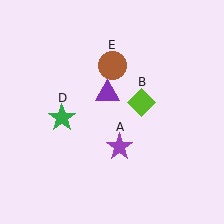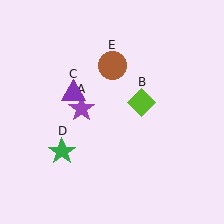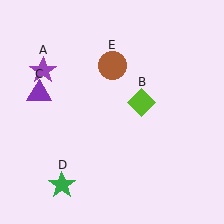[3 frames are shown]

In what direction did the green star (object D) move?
The green star (object D) moved down.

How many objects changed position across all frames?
3 objects changed position: purple star (object A), purple triangle (object C), green star (object D).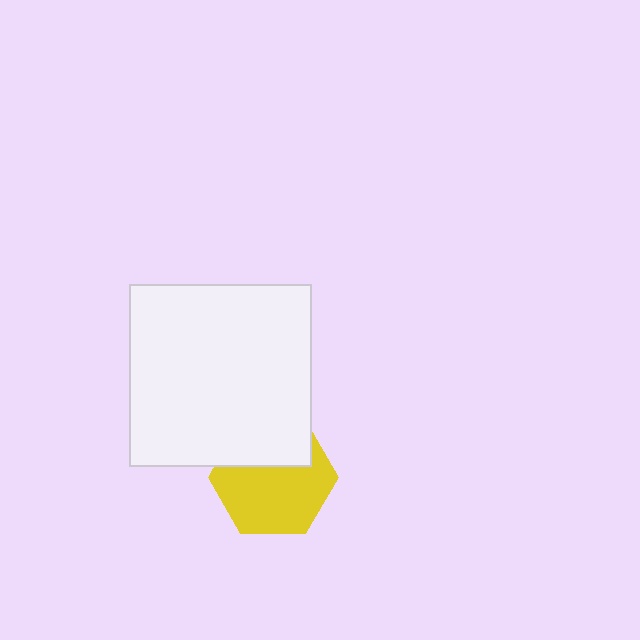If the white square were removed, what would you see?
You would see the complete yellow hexagon.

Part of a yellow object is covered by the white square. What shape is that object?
It is a hexagon.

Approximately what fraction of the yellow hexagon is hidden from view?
Roughly 36% of the yellow hexagon is hidden behind the white square.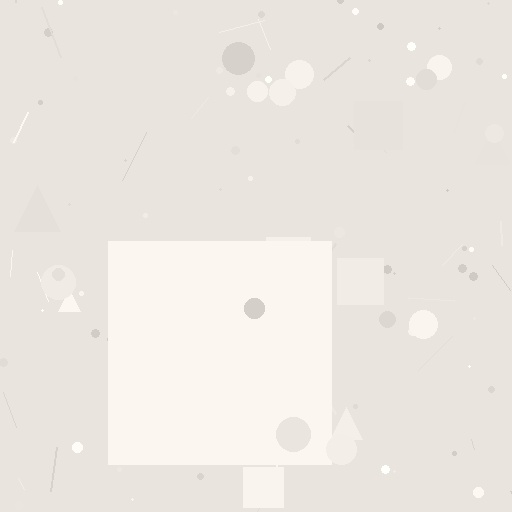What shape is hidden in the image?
A square is hidden in the image.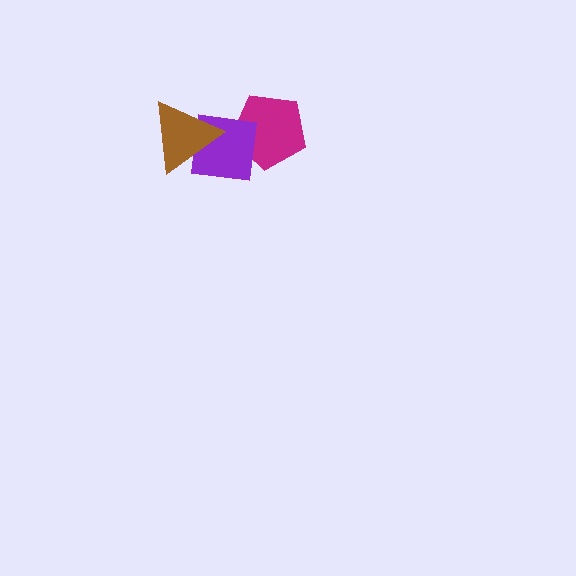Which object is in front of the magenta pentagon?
The purple square is in front of the magenta pentagon.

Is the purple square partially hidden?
Yes, it is partially covered by another shape.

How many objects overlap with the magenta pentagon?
1 object overlaps with the magenta pentagon.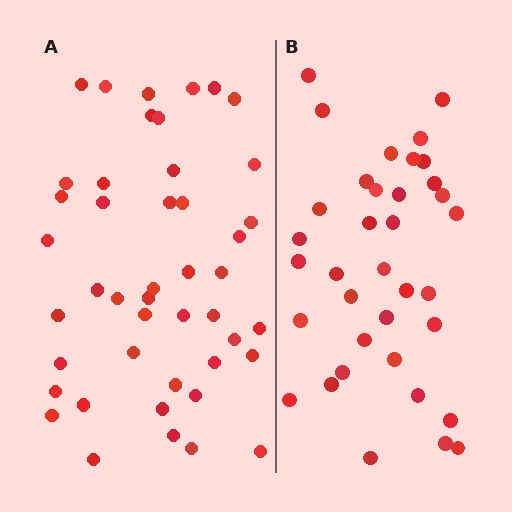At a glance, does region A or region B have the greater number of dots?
Region A (the left region) has more dots.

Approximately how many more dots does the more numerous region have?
Region A has roughly 8 or so more dots than region B.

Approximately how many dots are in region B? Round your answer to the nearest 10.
About 40 dots. (The exact count is 36, which rounds to 40.)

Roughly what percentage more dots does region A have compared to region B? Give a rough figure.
About 25% more.